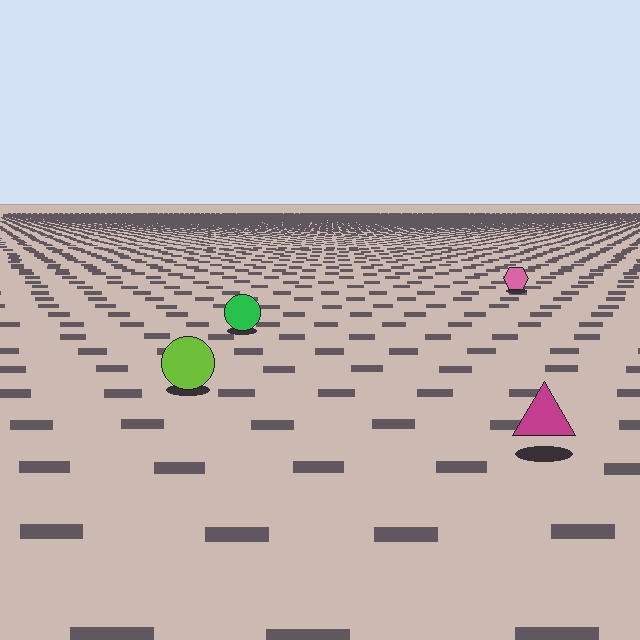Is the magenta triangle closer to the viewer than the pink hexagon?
Yes. The magenta triangle is closer — you can tell from the texture gradient: the ground texture is coarser near it.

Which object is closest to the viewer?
The magenta triangle is closest. The texture marks near it are larger and more spread out.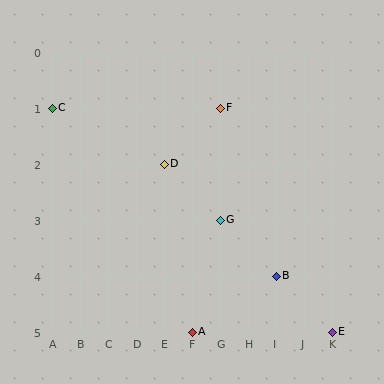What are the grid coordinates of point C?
Point C is at grid coordinates (A, 1).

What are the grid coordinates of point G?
Point G is at grid coordinates (G, 3).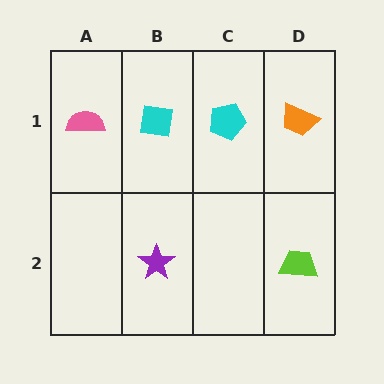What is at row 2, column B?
A purple star.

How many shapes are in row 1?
4 shapes.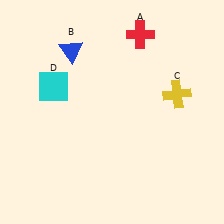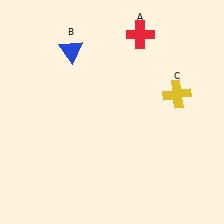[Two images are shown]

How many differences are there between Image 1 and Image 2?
There is 1 difference between the two images.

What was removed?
The cyan square (D) was removed in Image 2.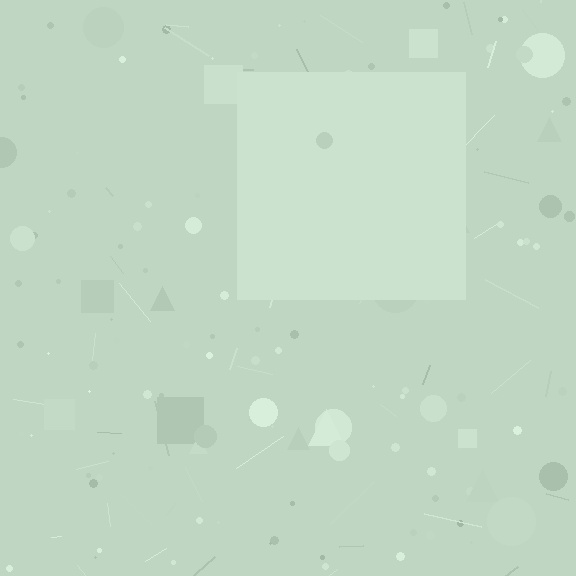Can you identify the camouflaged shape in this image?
The camouflaged shape is a square.